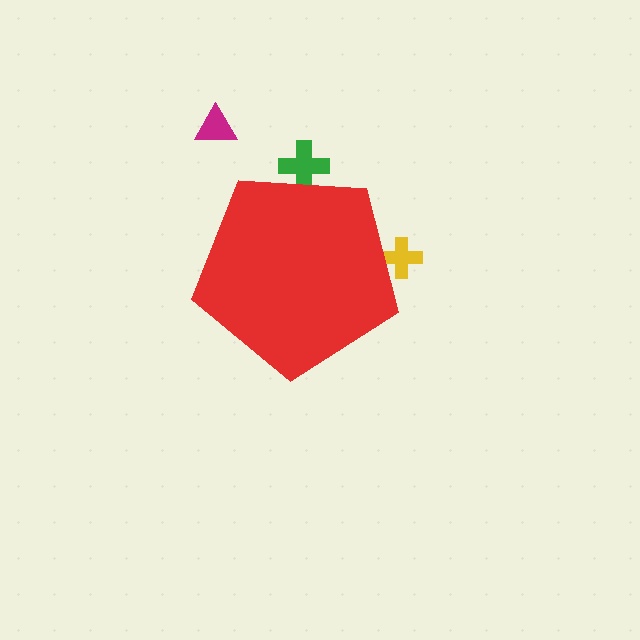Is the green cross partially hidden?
Yes, the green cross is partially hidden behind the red pentagon.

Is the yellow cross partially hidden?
Yes, the yellow cross is partially hidden behind the red pentagon.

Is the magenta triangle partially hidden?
No, the magenta triangle is fully visible.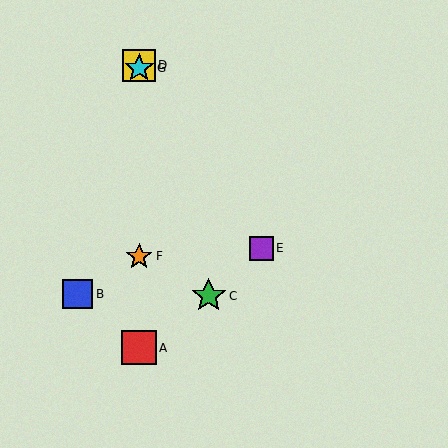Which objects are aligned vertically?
Objects A, D, F, G are aligned vertically.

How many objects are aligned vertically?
4 objects (A, D, F, G) are aligned vertically.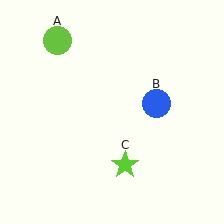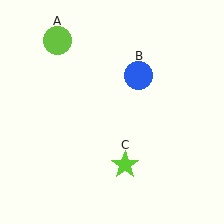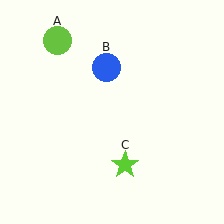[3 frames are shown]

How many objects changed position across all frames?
1 object changed position: blue circle (object B).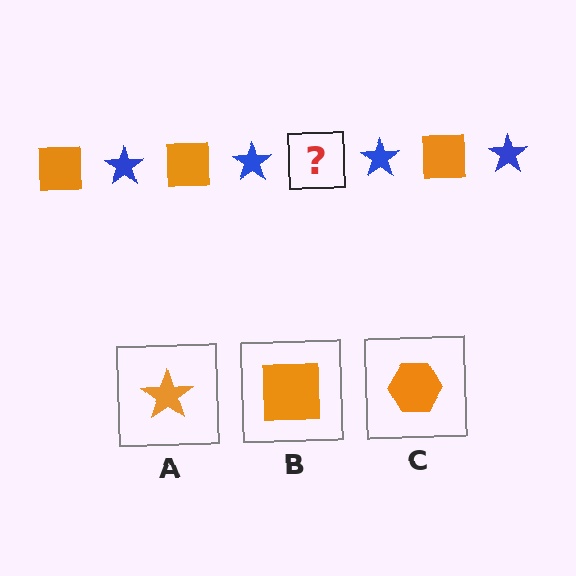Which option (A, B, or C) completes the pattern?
B.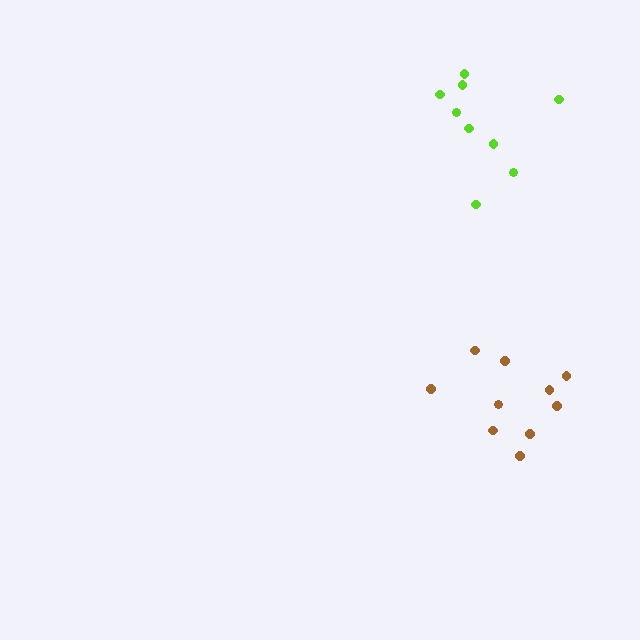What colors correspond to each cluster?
The clusters are colored: brown, lime.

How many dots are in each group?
Group 1: 10 dots, Group 2: 9 dots (19 total).